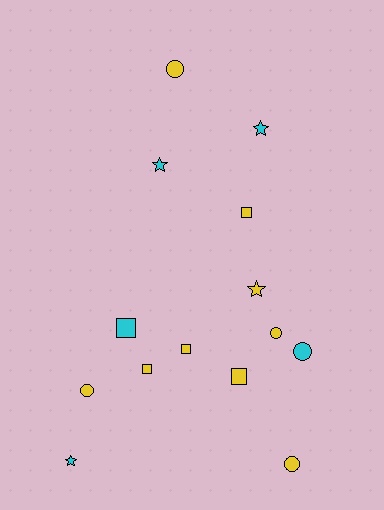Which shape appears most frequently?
Circle, with 5 objects.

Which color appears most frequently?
Yellow, with 9 objects.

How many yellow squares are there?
There are 4 yellow squares.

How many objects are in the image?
There are 14 objects.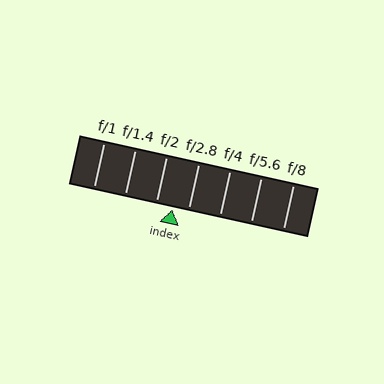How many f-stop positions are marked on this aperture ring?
There are 7 f-stop positions marked.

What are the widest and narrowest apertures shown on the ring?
The widest aperture shown is f/1 and the narrowest is f/8.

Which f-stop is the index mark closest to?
The index mark is closest to f/2.8.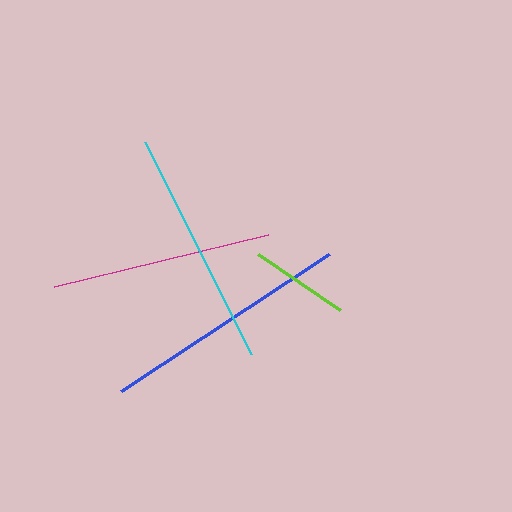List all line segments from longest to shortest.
From longest to shortest: blue, cyan, magenta, lime.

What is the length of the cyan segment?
The cyan segment is approximately 237 pixels long.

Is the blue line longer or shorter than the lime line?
The blue line is longer than the lime line.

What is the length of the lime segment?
The lime segment is approximately 100 pixels long.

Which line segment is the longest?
The blue line is the longest at approximately 249 pixels.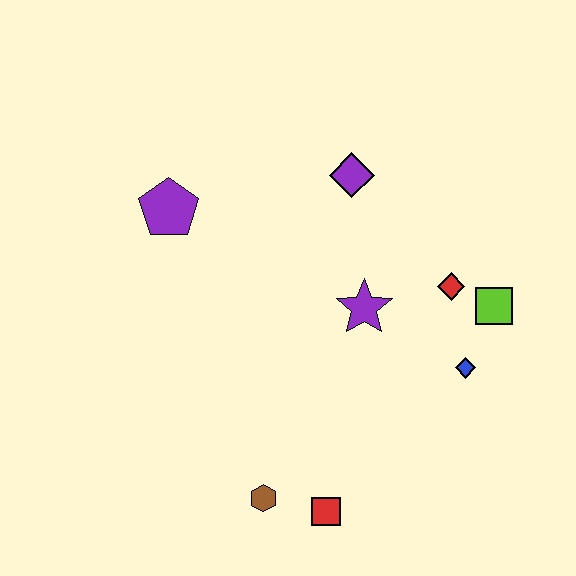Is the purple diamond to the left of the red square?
No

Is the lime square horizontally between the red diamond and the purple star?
No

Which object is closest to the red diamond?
The lime square is closest to the red diamond.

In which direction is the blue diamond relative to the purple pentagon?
The blue diamond is to the right of the purple pentagon.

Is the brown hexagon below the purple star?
Yes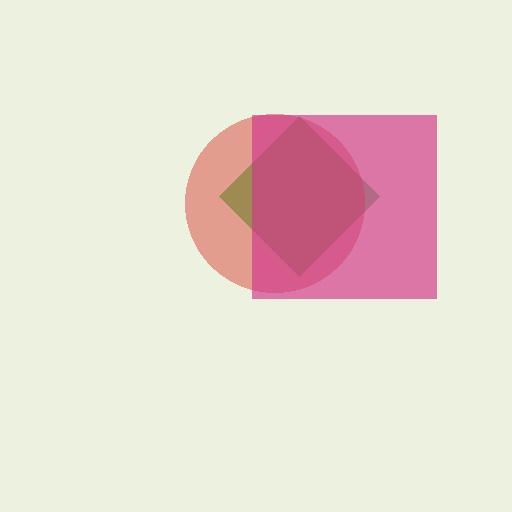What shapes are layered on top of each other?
The layered shapes are: a green diamond, a red circle, a magenta square.